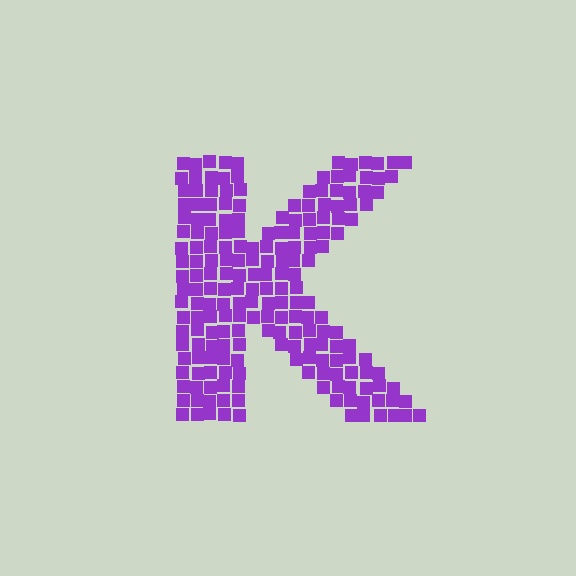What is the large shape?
The large shape is the letter K.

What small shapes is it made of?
It is made of small squares.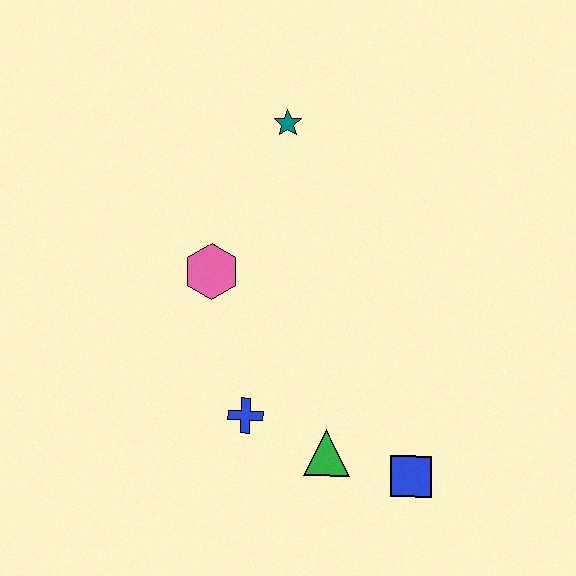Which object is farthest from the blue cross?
The teal star is farthest from the blue cross.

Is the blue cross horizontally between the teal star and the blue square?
No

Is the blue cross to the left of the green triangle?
Yes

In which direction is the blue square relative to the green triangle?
The blue square is to the right of the green triangle.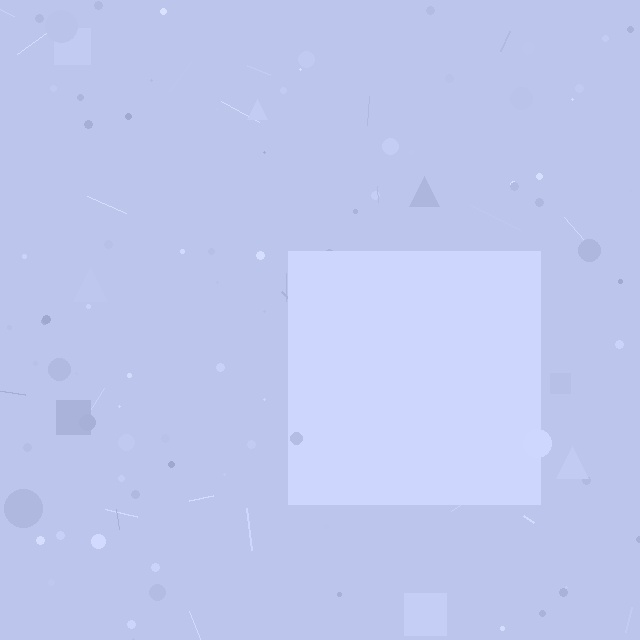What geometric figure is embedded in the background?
A square is embedded in the background.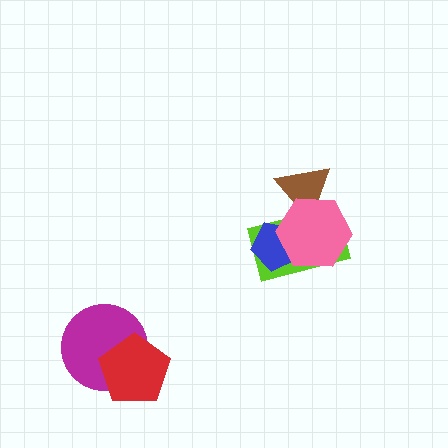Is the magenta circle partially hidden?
Yes, it is partially covered by another shape.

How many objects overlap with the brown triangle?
2 objects overlap with the brown triangle.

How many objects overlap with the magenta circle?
1 object overlaps with the magenta circle.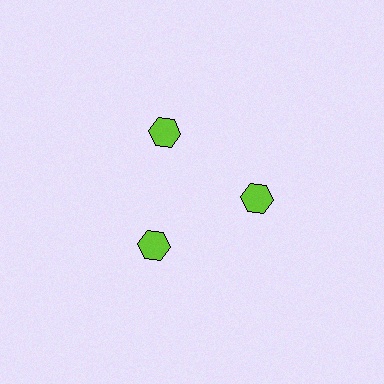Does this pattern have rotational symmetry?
Yes, this pattern has 3-fold rotational symmetry. It looks the same after rotating 120 degrees around the center.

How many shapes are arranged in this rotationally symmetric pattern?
There are 3 shapes, arranged in 3 groups of 1.